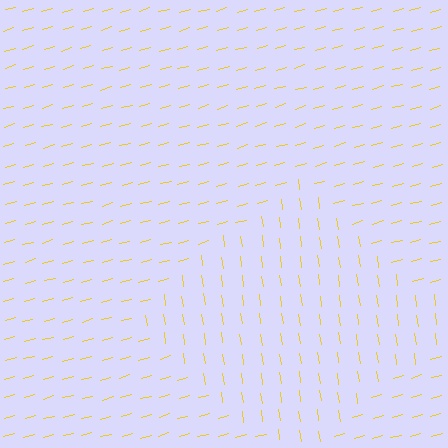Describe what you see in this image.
The image is filled with small yellow line segments. A diamond region in the image has lines oriented differently from the surrounding lines, creating a visible texture boundary.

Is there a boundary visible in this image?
Yes, there is a texture boundary formed by a change in line orientation.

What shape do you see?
I see a diamond.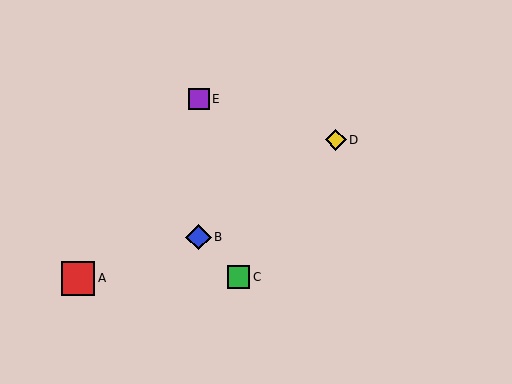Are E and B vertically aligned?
Yes, both are at x≈199.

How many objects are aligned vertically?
2 objects (B, E) are aligned vertically.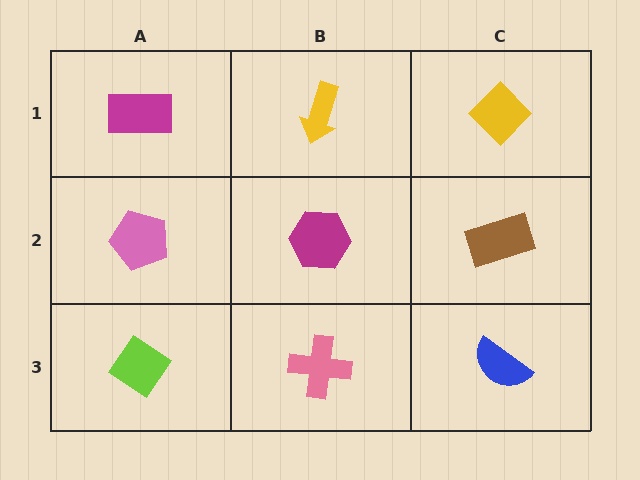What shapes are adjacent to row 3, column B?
A magenta hexagon (row 2, column B), a lime diamond (row 3, column A), a blue semicircle (row 3, column C).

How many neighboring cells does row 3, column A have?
2.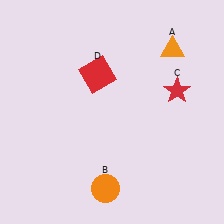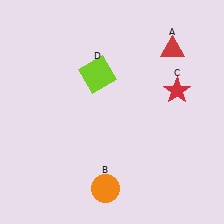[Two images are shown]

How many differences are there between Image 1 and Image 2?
There are 2 differences between the two images.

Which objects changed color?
A changed from orange to red. D changed from red to lime.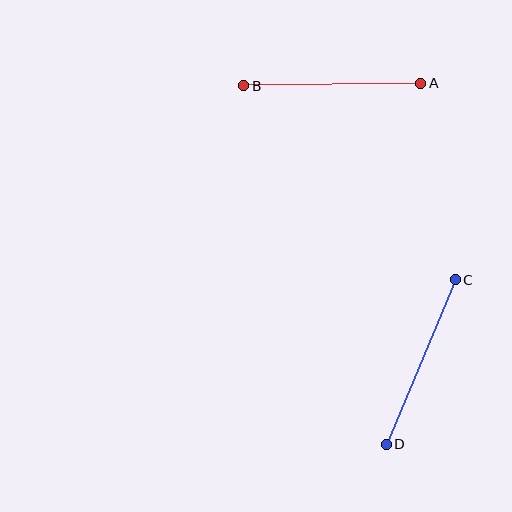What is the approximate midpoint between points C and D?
The midpoint is at approximately (421, 362) pixels.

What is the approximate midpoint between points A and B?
The midpoint is at approximately (332, 84) pixels.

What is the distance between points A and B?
The distance is approximately 177 pixels.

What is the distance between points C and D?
The distance is approximately 179 pixels.